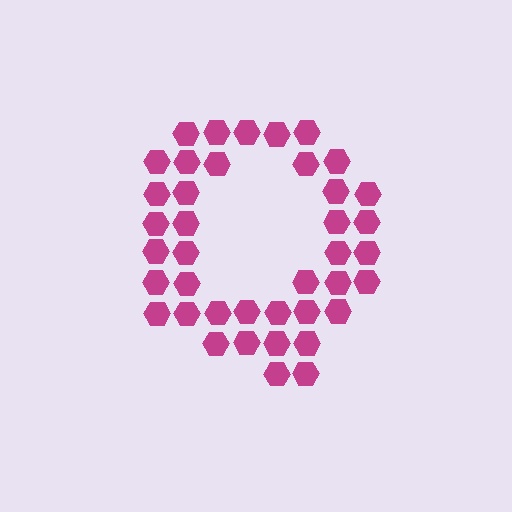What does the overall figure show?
The overall figure shows the letter Q.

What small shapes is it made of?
It is made of small hexagons.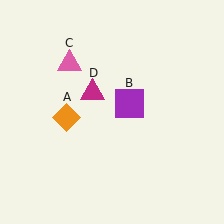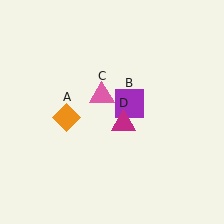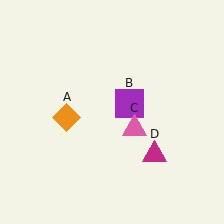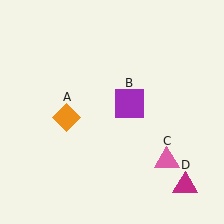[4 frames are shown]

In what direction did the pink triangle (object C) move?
The pink triangle (object C) moved down and to the right.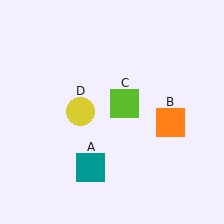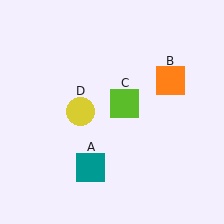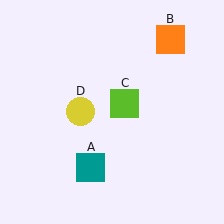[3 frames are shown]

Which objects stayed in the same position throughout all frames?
Teal square (object A) and lime square (object C) and yellow circle (object D) remained stationary.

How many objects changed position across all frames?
1 object changed position: orange square (object B).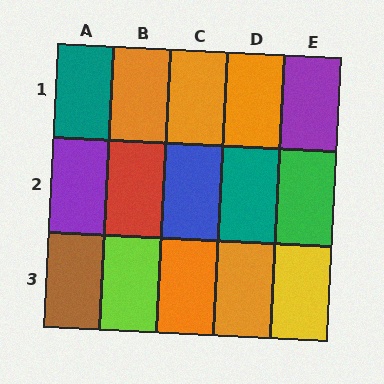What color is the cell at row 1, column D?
Orange.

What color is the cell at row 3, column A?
Brown.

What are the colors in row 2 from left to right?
Purple, red, blue, teal, green.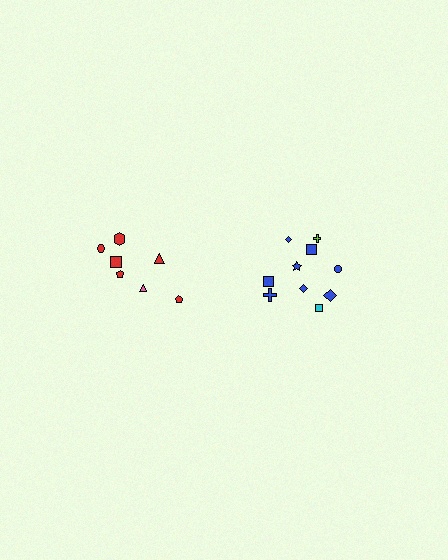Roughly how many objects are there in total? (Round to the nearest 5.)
Roughly 15 objects in total.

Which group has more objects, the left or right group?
The right group.